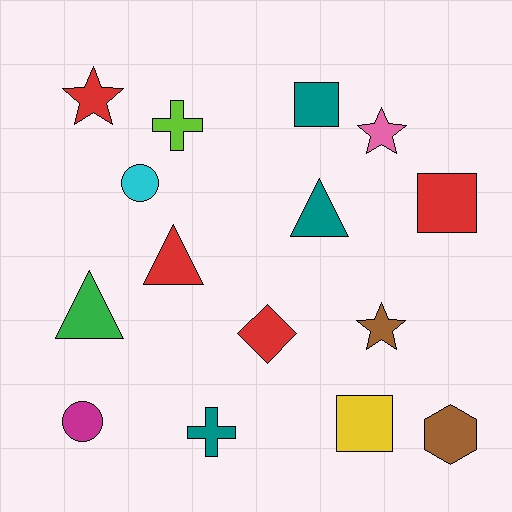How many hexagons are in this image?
There is 1 hexagon.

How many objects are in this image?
There are 15 objects.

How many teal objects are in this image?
There are 3 teal objects.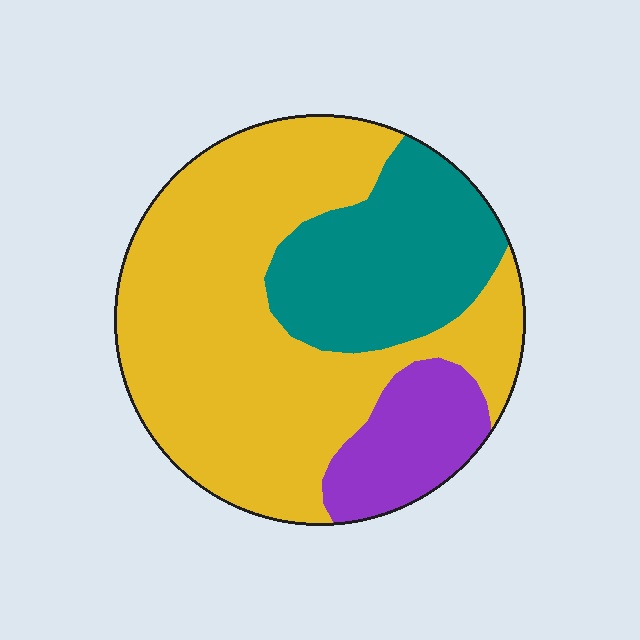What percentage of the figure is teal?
Teal covers about 25% of the figure.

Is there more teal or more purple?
Teal.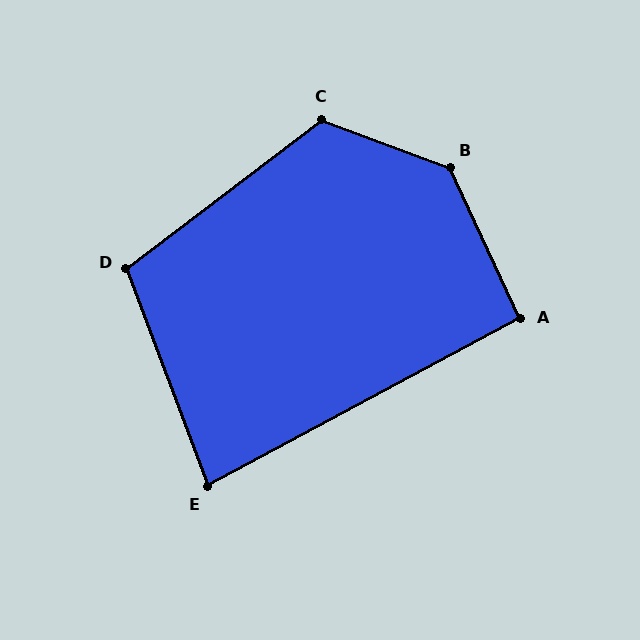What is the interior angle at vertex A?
Approximately 93 degrees (approximately right).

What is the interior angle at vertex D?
Approximately 107 degrees (obtuse).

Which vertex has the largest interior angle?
B, at approximately 135 degrees.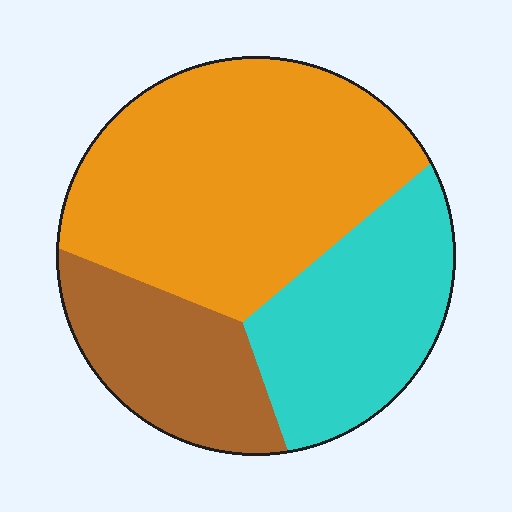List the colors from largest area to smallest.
From largest to smallest: orange, cyan, brown.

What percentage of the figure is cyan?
Cyan covers around 30% of the figure.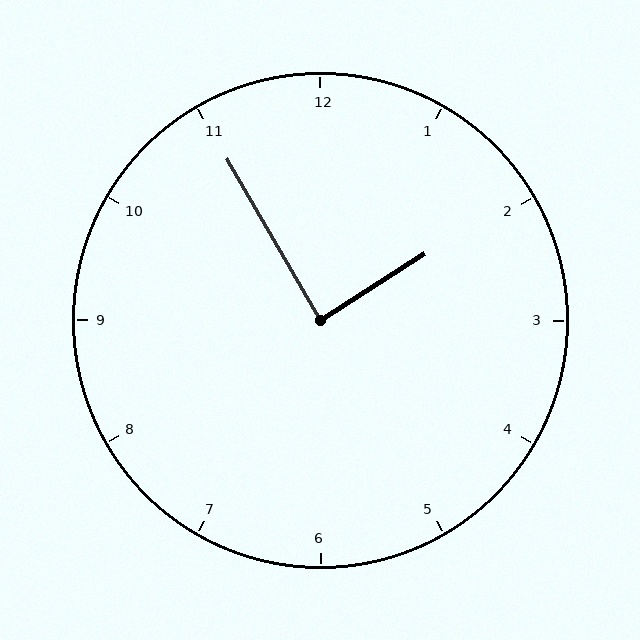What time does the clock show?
1:55.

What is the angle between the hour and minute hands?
Approximately 88 degrees.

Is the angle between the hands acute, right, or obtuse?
It is right.